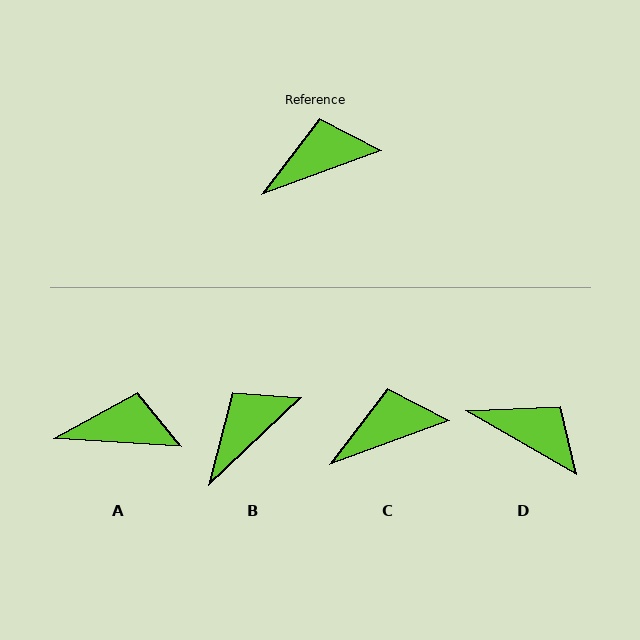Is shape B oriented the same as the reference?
No, it is off by about 23 degrees.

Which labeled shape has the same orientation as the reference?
C.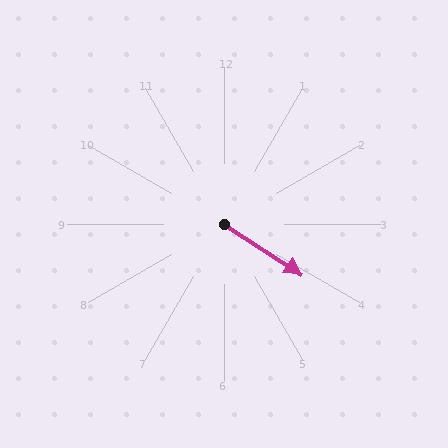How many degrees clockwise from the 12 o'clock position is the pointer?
Approximately 123 degrees.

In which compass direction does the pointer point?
Southeast.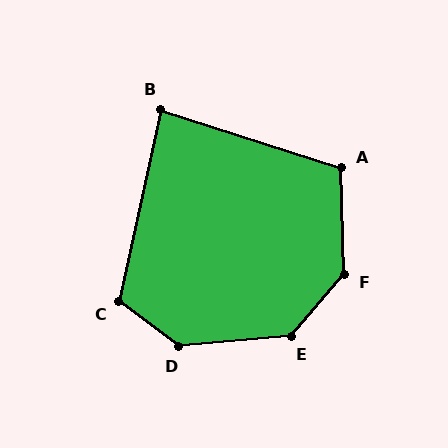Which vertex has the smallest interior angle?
B, at approximately 85 degrees.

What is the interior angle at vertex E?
Approximately 136 degrees (obtuse).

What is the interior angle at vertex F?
Approximately 138 degrees (obtuse).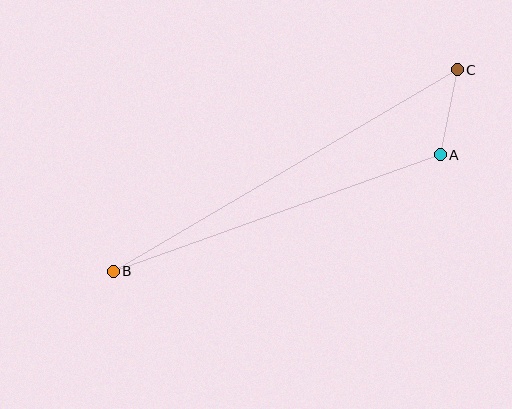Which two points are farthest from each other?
Points B and C are farthest from each other.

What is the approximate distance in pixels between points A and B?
The distance between A and B is approximately 347 pixels.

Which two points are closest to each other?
Points A and C are closest to each other.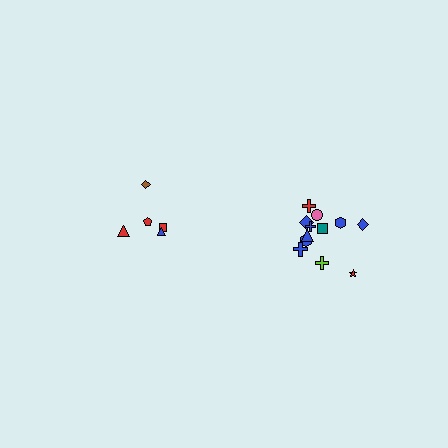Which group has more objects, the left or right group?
The right group.